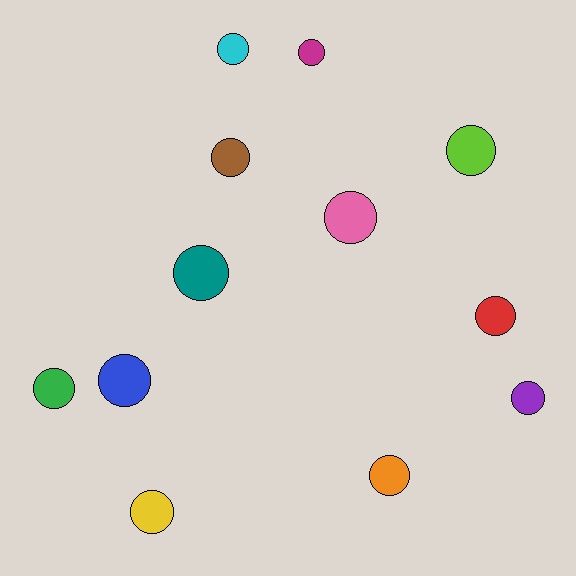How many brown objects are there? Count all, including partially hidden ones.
There is 1 brown object.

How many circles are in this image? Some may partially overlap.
There are 12 circles.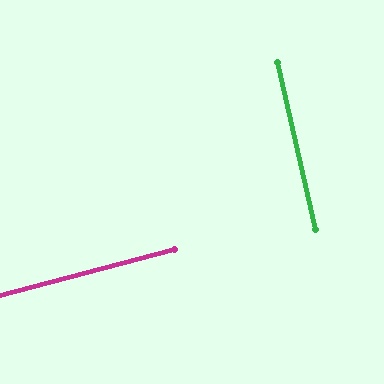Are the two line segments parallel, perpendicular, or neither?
Perpendicular — they meet at approximately 88°.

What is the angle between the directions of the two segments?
Approximately 88 degrees.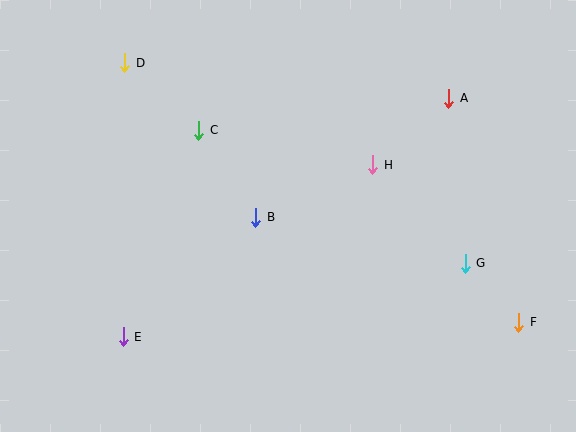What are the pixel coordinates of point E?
Point E is at (123, 337).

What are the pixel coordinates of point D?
Point D is at (125, 63).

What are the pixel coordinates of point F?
Point F is at (519, 322).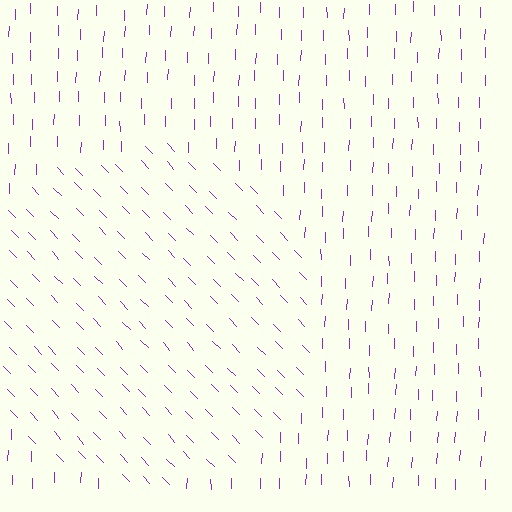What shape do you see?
I see a circle.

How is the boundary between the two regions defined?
The boundary is defined purely by a change in line orientation (approximately 45 degrees difference). All lines are the same color and thickness.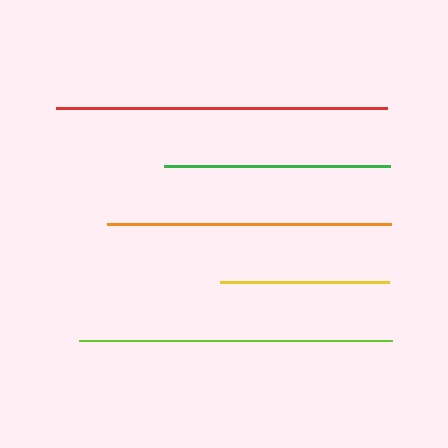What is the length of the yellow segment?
The yellow segment is approximately 168 pixels long.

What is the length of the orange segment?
The orange segment is approximately 284 pixels long.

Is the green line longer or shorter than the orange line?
The orange line is longer than the green line.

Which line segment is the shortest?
The yellow line is the shortest at approximately 168 pixels.